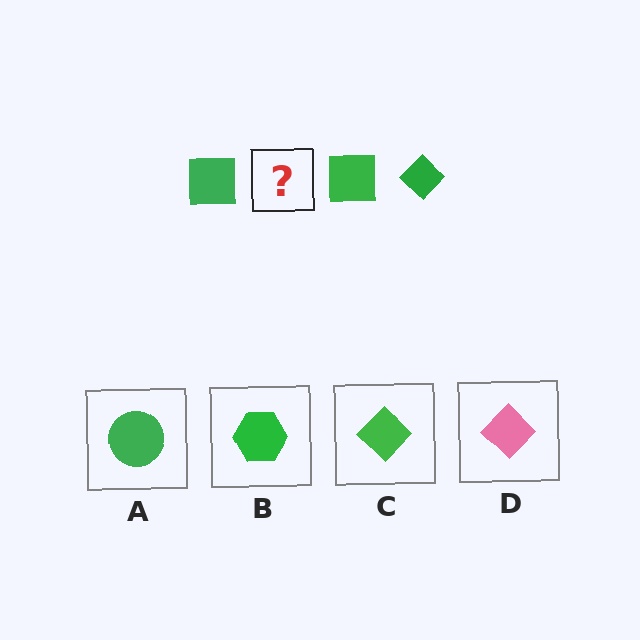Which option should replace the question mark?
Option C.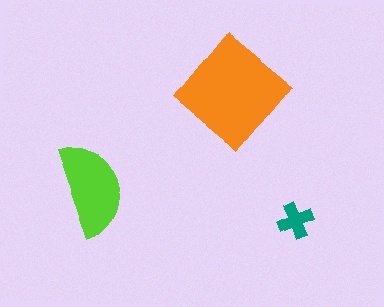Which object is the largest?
The orange diamond.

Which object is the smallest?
The teal cross.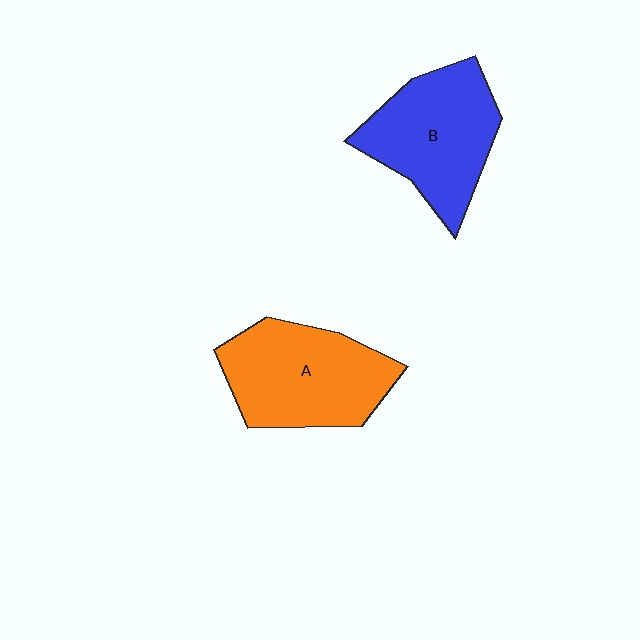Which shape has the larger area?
Shape A (orange).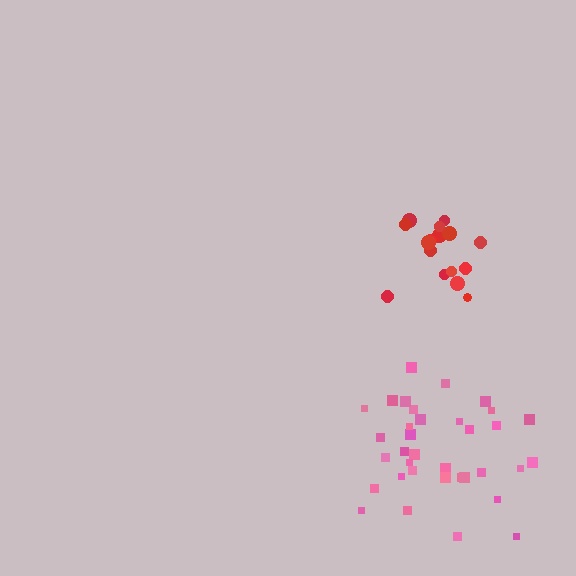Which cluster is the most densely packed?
Red.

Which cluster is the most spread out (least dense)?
Pink.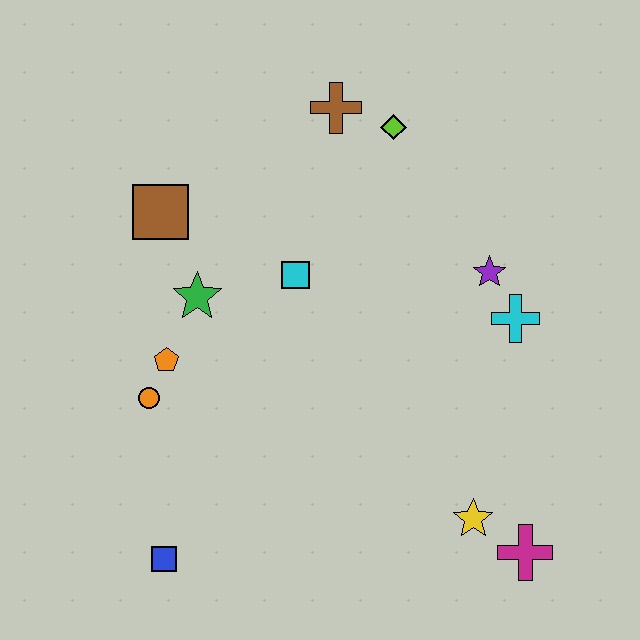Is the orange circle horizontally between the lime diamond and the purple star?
No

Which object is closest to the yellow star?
The magenta cross is closest to the yellow star.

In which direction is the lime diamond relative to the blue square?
The lime diamond is above the blue square.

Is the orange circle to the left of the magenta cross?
Yes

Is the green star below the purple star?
Yes